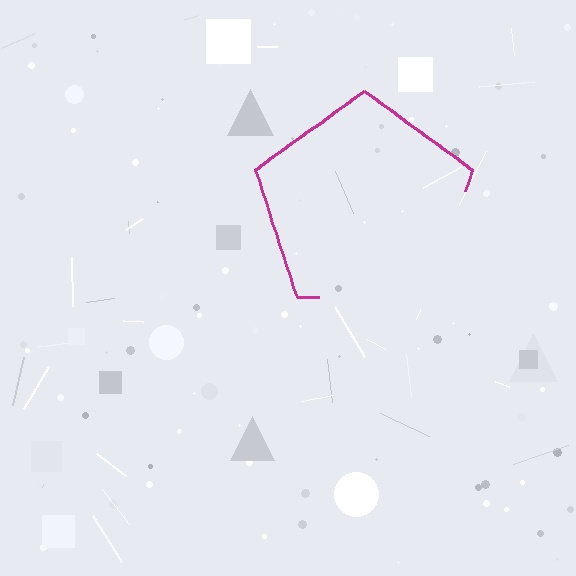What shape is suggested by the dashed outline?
The dashed outline suggests a pentagon.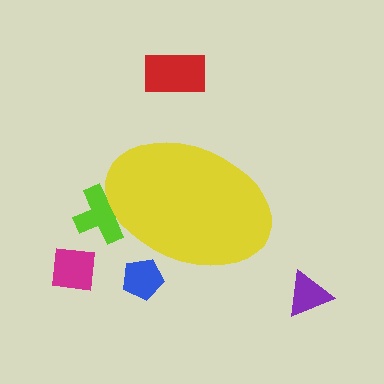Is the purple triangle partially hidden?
No, the purple triangle is fully visible.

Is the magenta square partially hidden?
No, the magenta square is fully visible.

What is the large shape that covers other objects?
A yellow ellipse.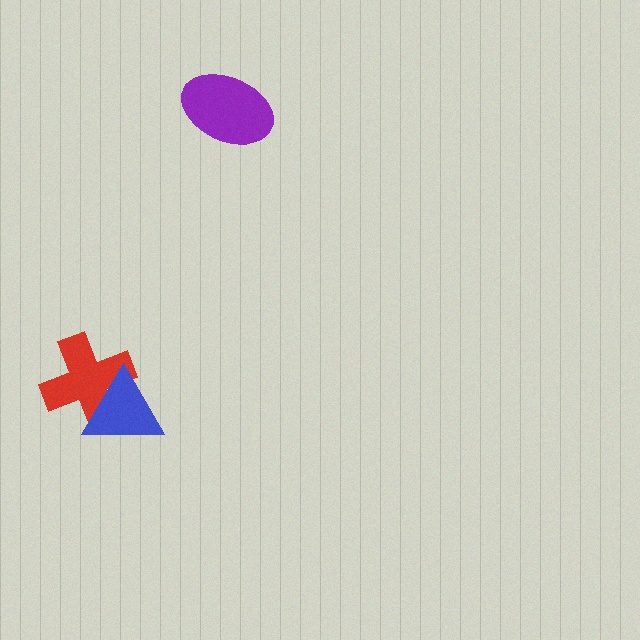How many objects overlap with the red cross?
1 object overlaps with the red cross.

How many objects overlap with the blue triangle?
1 object overlaps with the blue triangle.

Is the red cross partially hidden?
Yes, it is partially covered by another shape.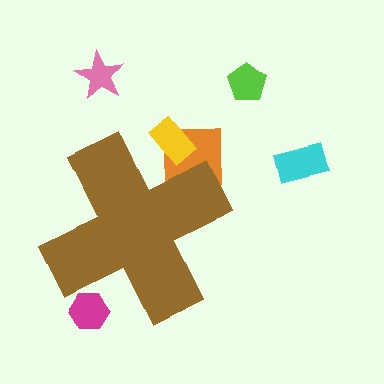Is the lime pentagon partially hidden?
No, the lime pentagon is fully visible.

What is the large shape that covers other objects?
A brown cross.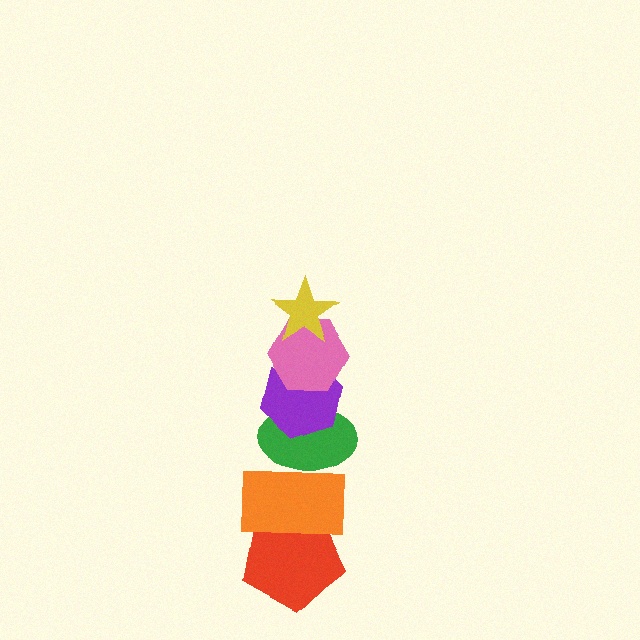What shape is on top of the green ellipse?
The purple hexagon is on top of the green ellipse.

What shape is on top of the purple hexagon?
The pink hexagon is on top of the purple hexagon.